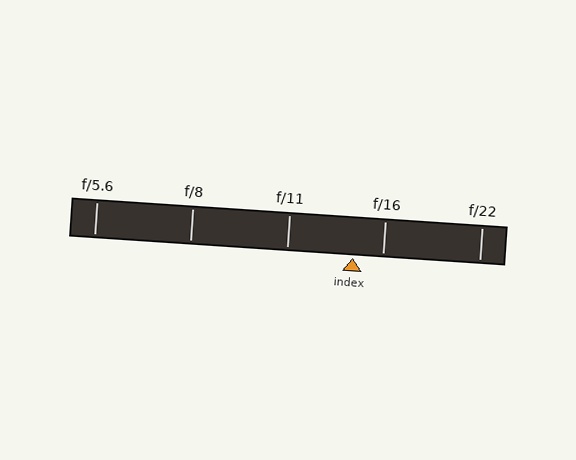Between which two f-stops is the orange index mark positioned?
The index mark is between f/11 and f/16.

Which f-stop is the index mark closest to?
The index mark is closest to f/16.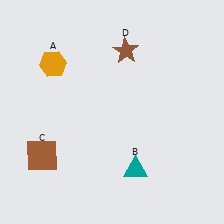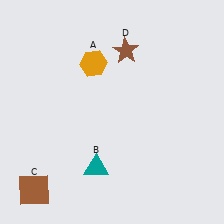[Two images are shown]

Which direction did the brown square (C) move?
The brown square (C) moved down.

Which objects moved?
The objects that moved are: the orange hexagon (A), the teal triangle (B), the brown square (C).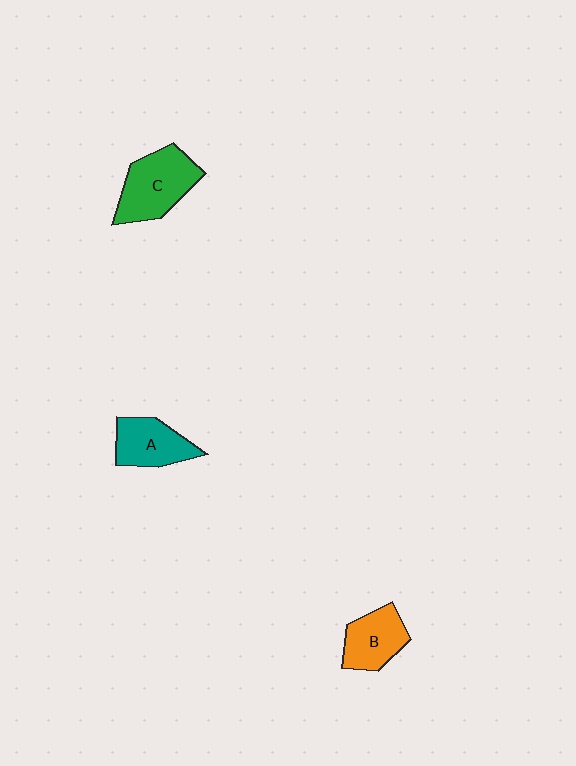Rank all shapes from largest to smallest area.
From largest to smallest: C (green), A (teal), B (orange).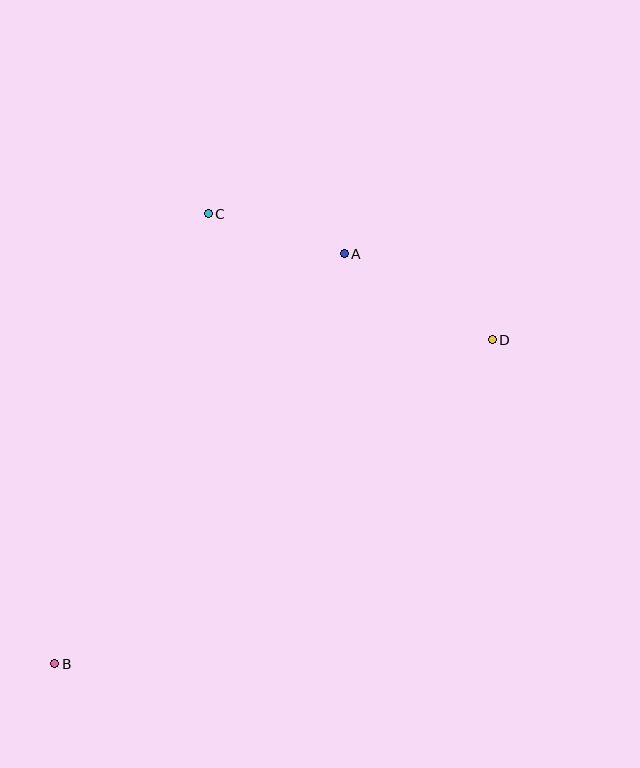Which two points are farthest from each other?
Points B and D are farthest from each other.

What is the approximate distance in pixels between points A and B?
The distance between A and B is approximately 502 pixels.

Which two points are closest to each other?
Points A and C are closest to each other.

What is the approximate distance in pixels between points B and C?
The distance between B and C is approximately 475 pixels.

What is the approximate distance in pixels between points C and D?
The distance between C and D is approximately 311 pixels.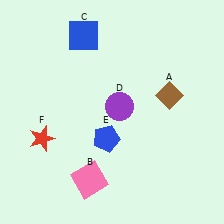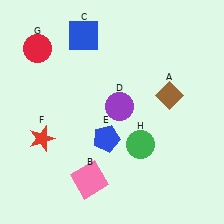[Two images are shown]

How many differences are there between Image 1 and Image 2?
There are 2 differences between the two images.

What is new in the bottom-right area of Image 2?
A green circle (H) was added in the bottom-right area of Image 2.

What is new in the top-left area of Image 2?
A red circle (G) was added in the top-left area of Image 2.